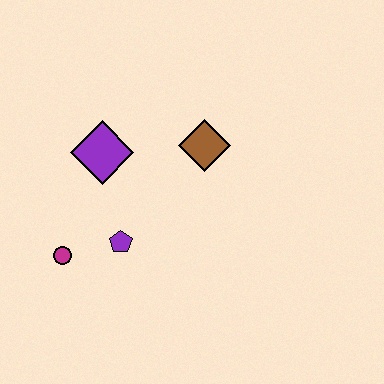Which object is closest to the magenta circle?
The purple pentagon is closest to the magenta circle.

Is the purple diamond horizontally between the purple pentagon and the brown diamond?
No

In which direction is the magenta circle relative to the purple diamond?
The magenta circle is below the purple diamond.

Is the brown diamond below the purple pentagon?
No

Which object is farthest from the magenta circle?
The brown diamond is farthest from the magenta circle.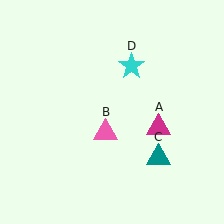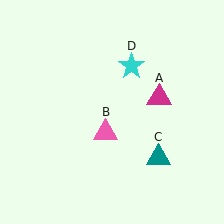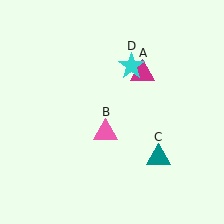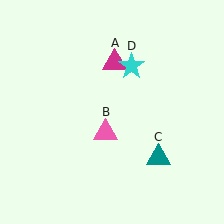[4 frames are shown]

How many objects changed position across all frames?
1 object changed position: magenta triangle (object A).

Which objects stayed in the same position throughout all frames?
Pink triangle (object B) and teal triangle (object C) and cyan star (object D) remained stationary.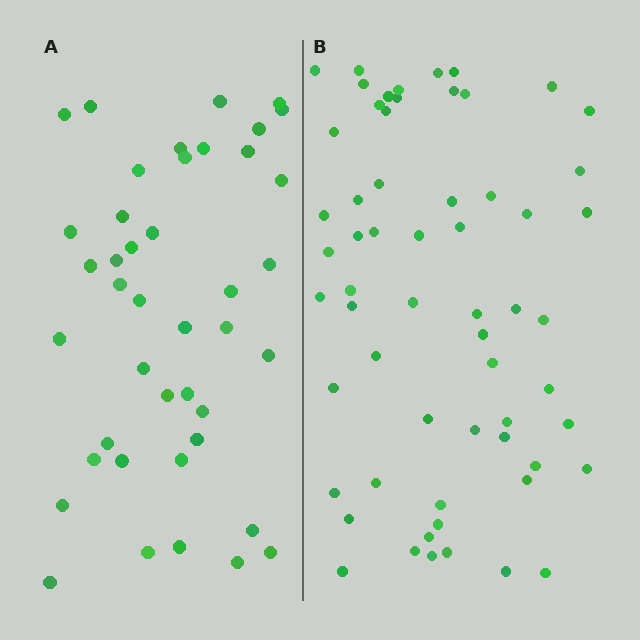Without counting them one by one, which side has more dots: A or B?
Region B (the right region) has more dots.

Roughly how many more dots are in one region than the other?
Region B has approximately 20 more dots than region A.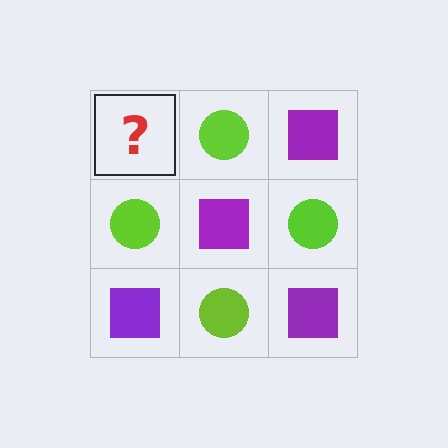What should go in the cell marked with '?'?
The missing cell should contain a purple square.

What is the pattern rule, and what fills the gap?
The rule is that it alternates purple square and lime circle in a checkerboard pattern. The gap should be filled with a purple square.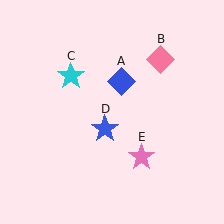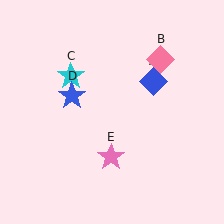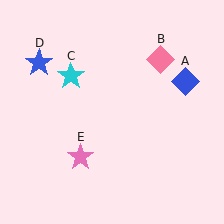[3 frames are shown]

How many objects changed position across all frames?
3 objects changed position: blue diamond (object A), blue star (object D), pink star (object E).